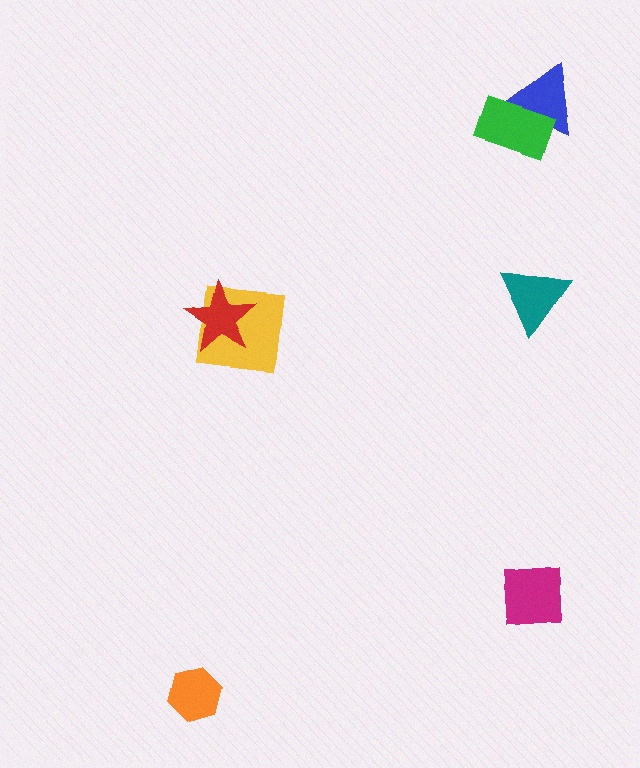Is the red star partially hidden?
No, no other shape covers it.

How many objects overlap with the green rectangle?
1 object overlaps with the green rectangle.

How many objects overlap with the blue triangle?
1 object overlaps with the blue triangle.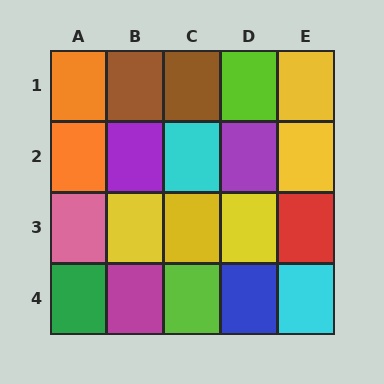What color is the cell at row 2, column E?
Yellow.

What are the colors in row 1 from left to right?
Orange, brown, brown, lime, yellow.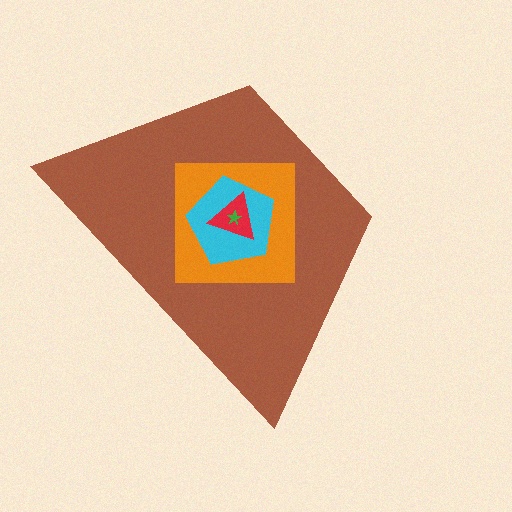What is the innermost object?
The green star.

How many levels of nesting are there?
5.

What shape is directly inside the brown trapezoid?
The orange square.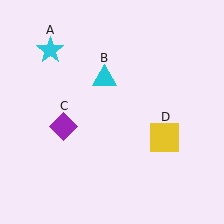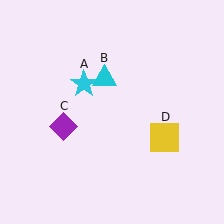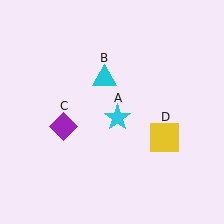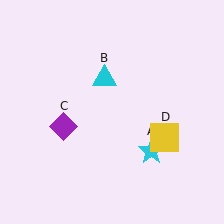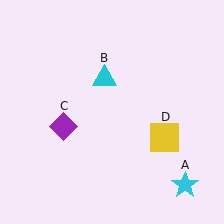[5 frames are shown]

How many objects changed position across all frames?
1 object changed position: cyan star (object A).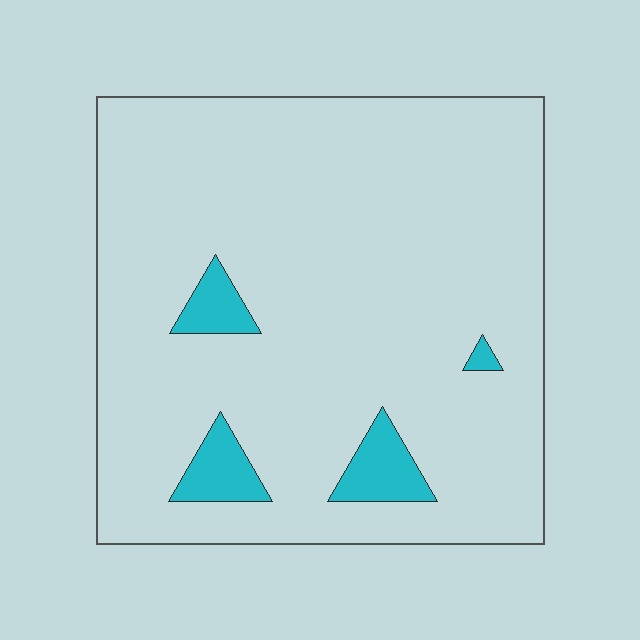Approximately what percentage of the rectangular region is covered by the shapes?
Approximately 5%.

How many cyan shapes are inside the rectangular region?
4.